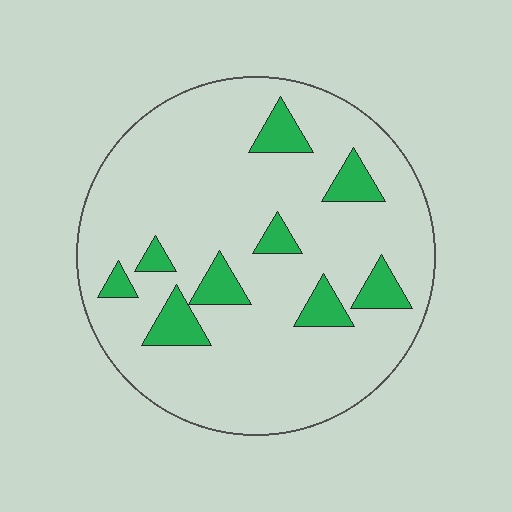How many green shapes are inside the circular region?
9.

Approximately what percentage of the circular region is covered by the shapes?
Approximately 15%.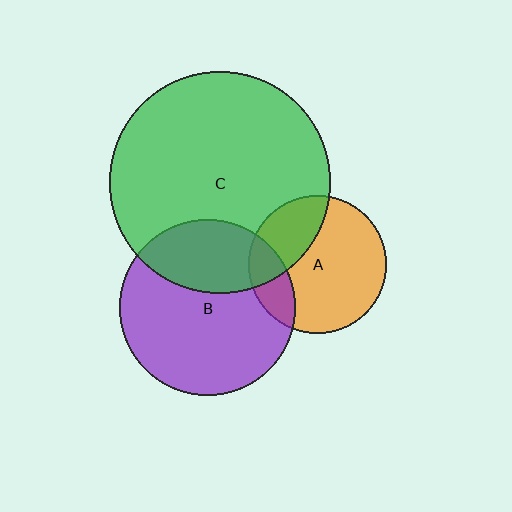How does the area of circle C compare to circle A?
Approximately 2.6 times.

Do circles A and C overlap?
Yes.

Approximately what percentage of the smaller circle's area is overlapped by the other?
Approximately 30%.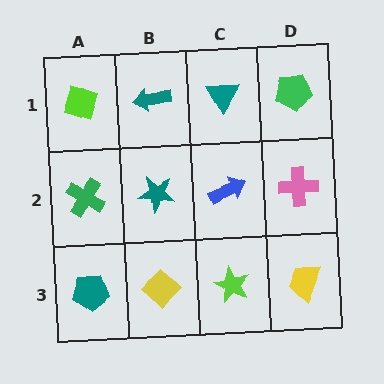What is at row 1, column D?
A green pentagon.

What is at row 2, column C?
A blue arrow.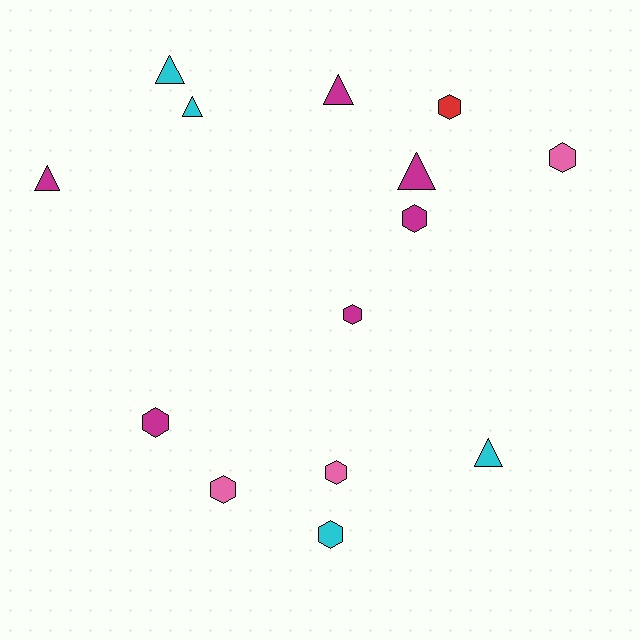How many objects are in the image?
There are 14 objects.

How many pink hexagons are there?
There are 3 pink hexagons.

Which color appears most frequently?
Magenta, with 6 objects.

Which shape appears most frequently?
Hexagon, with 8 objects.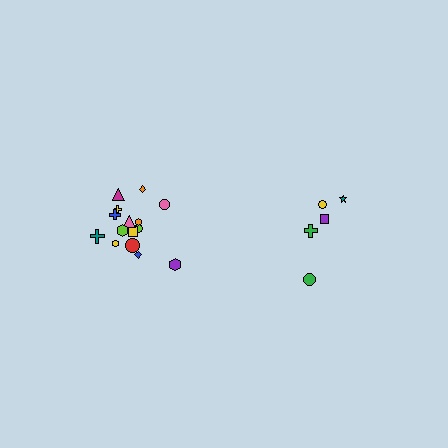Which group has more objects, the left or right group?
The left group.